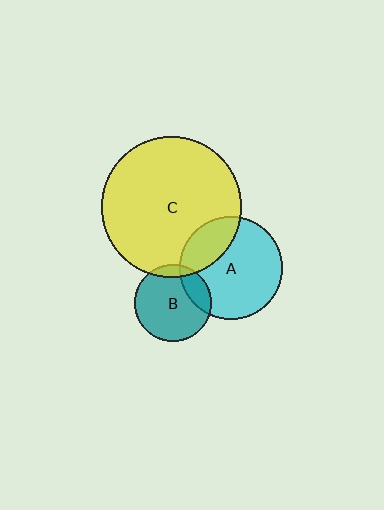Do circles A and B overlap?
Yes.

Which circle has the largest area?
Circle C (yellow).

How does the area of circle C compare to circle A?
Approximately 1.9 times.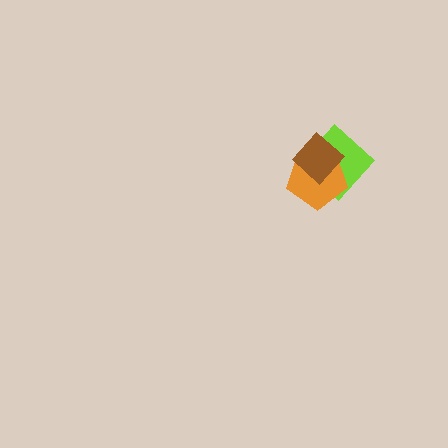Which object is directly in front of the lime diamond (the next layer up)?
The orange pentagon is directly in front of the lime diamond.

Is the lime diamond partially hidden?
Yes, it is partially covered by another shape.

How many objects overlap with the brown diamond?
2 objects overlap with the brown diamond.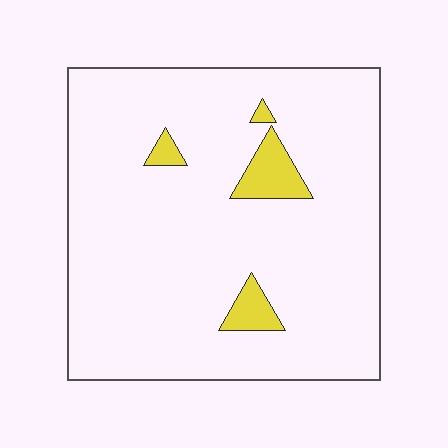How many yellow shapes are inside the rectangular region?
4.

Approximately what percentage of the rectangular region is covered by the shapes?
Approximately 5%.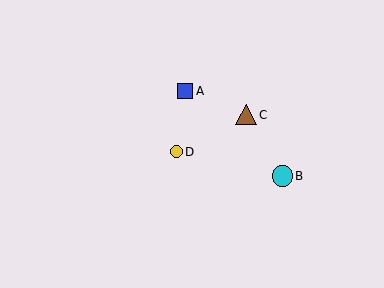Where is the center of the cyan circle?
The center of the cyan circle is at (282, 176).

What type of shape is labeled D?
Shape D is a yellow circle.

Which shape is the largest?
The brown triangle (labeled C) is the largest.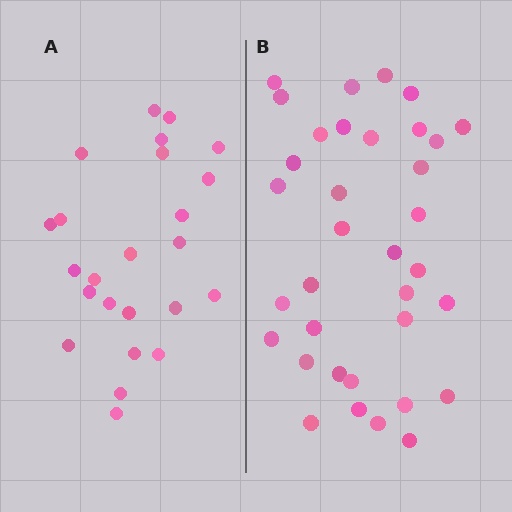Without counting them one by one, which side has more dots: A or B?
Region B (the right region) has more dots.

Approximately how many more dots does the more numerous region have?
Region B has roughly 12 or so more dots than region A.